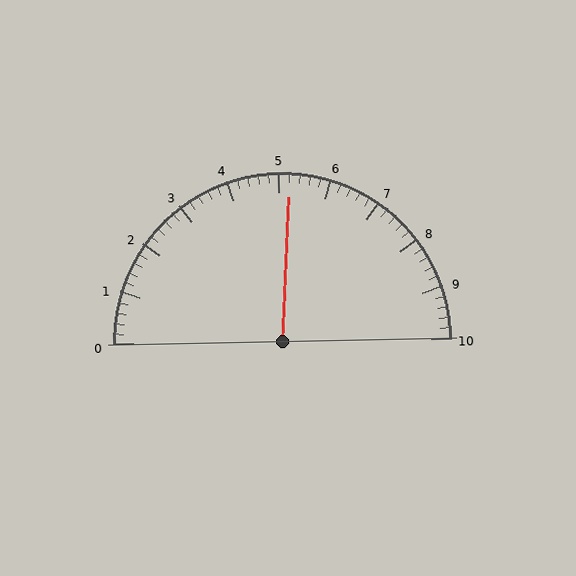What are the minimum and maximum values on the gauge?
The gauge ranges from 0 to 10.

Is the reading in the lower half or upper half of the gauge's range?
The reading is in the upper half of the range (0 to 10).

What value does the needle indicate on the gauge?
The needle indicates approximately 5.2.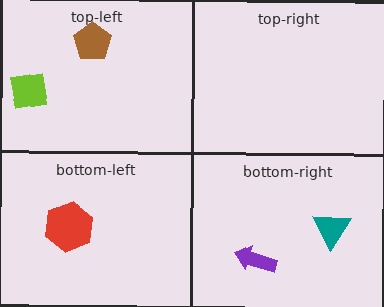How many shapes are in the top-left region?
2.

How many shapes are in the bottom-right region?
2.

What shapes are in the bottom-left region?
The red hexagon.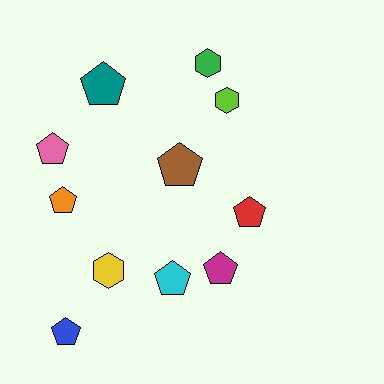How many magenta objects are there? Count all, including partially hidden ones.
There is 1 magenta object.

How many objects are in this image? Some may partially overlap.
There are 11 objects.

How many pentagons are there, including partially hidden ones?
There are 8 pentagons.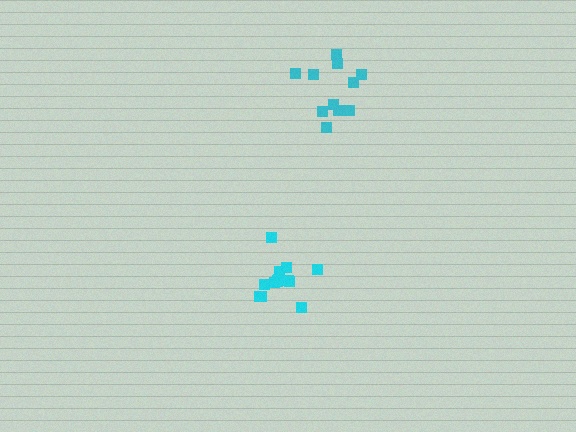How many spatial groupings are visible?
There are 2 spatial groupings.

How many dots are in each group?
Group 1: 14 dots, Group 2: 11 dots (25 total).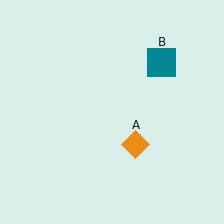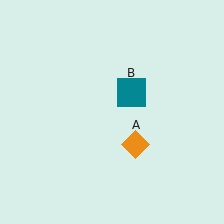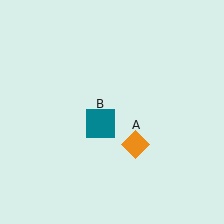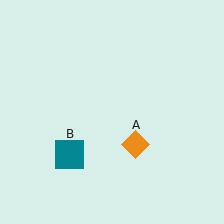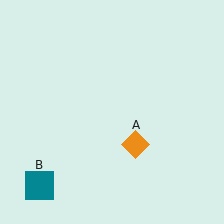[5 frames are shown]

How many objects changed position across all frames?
1 object changed position: teal square (object B).